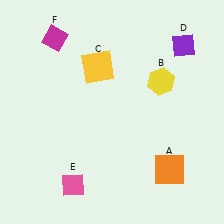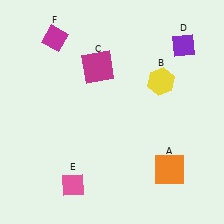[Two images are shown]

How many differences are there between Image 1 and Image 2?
There is 1 difference between the two images.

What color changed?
The square (C) changed from yellow in Image 1 to magenta in Image 2.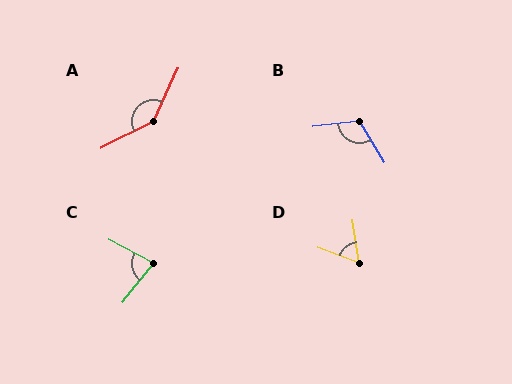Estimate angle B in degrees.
Approximately 114 degrees.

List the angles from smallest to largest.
D (61°), C (78°), B (114°), A (141°).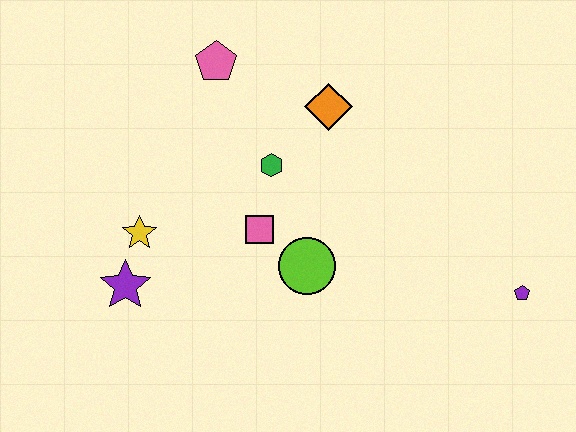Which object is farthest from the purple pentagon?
The purple star is farthest from the purple pentagon.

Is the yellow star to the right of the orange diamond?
No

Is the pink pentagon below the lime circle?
No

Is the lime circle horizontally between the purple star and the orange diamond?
Yes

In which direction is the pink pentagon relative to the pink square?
The pink pentagon is above the pink square.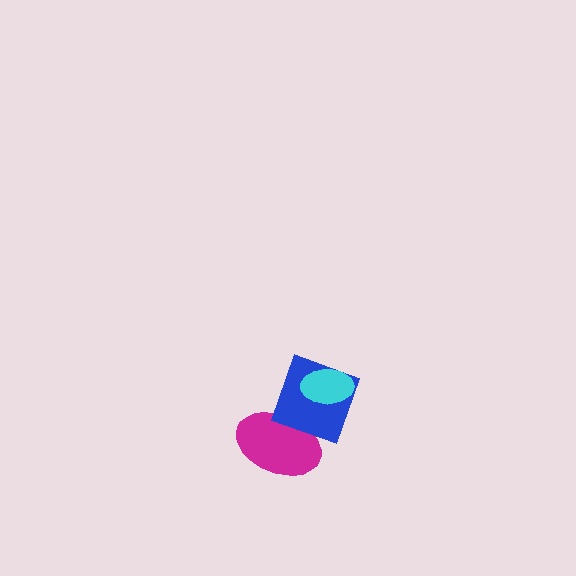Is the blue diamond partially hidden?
Yes, it is partially covered by another shape.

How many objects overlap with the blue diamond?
2 objects overlap with the blue diamond.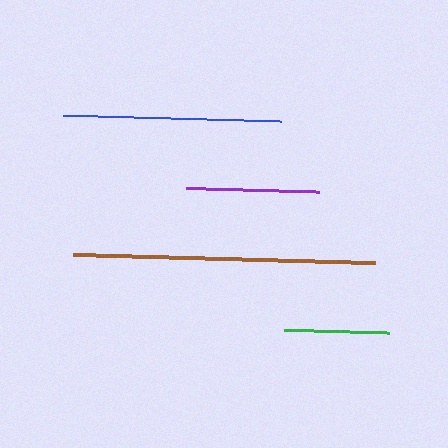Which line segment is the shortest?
The green line is the shortest at approximately 105 pixels.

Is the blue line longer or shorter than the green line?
The blue line is longer than the green line.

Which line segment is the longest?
The brown line is the longest at approximately 301 pixels.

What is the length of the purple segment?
The purple segment is approximately 133 pixels long.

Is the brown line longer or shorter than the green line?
The brown line is longer than the green line.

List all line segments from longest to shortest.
From longest to shortest: brown, blue, purple, green.